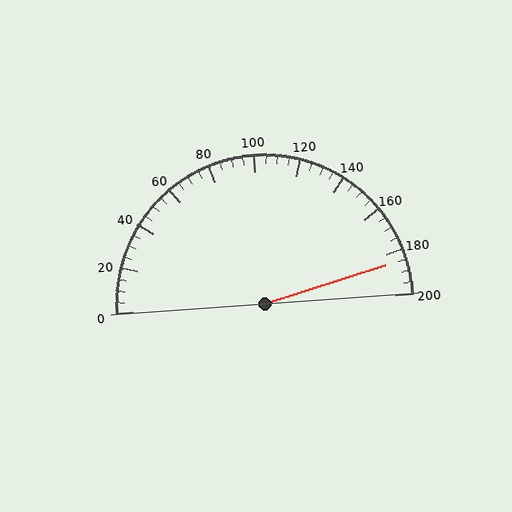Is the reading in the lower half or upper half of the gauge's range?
The reading is in the upper half of the range (0 to 200).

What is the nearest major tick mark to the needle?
The nearest major tick mark is 180.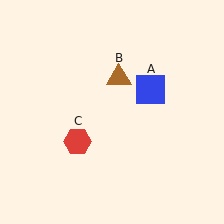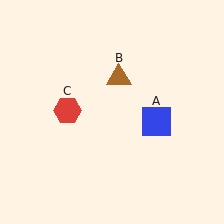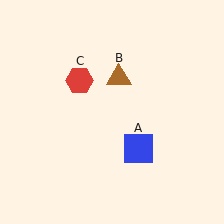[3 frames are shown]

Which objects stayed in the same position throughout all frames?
Brown triangle (object B) remained stationary.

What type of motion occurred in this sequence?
The blue square (object A), red hexagon (object C) rotated clockwise around the center of the scene.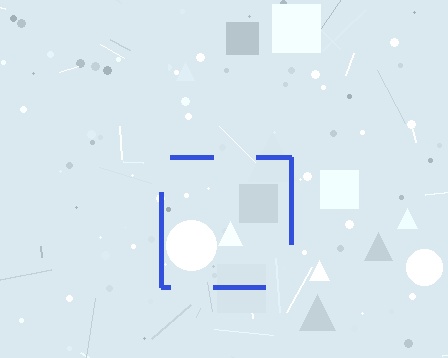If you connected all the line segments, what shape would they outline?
They would outline a square.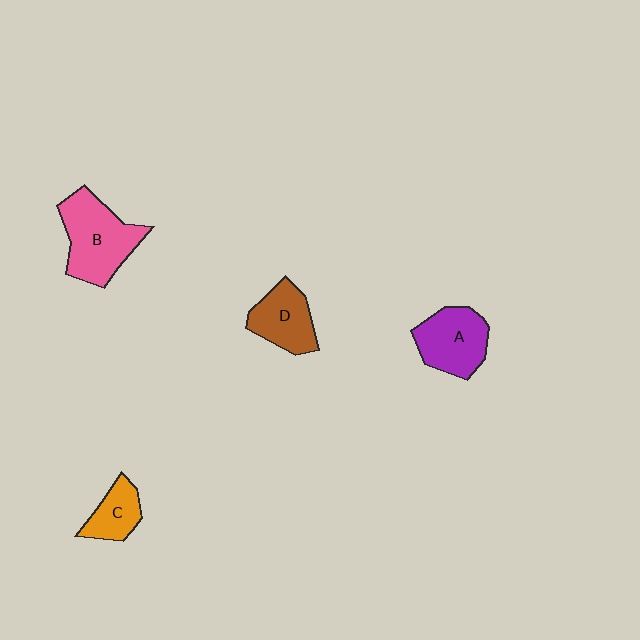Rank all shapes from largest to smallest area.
From largest to smallest: B (pink), A (purple), D (brown), C (orange).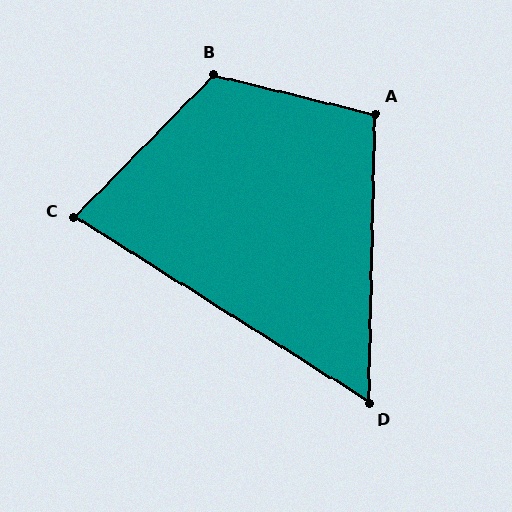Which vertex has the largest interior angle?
B, at approximately 121 degrees.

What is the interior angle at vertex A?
Approximately 102 degrees (obtuse).